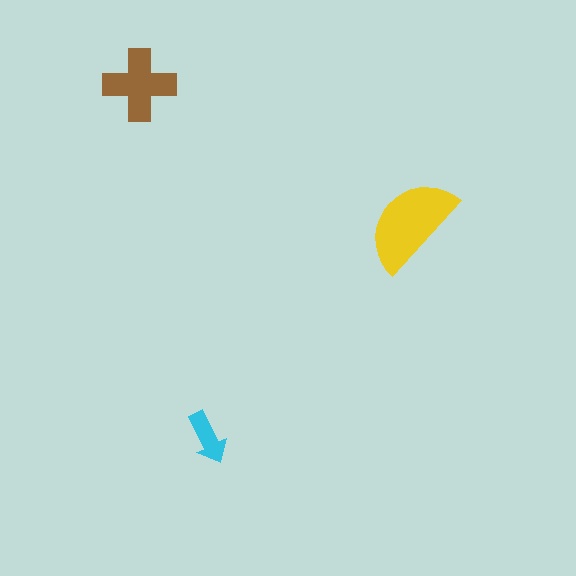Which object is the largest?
The yellow semicircle.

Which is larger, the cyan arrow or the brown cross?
The brown cross.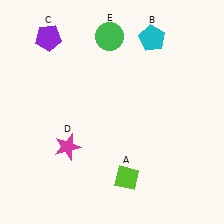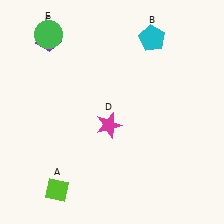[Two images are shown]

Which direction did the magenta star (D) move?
The magenta star (D) moved right.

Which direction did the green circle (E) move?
The green circle (E) moved left.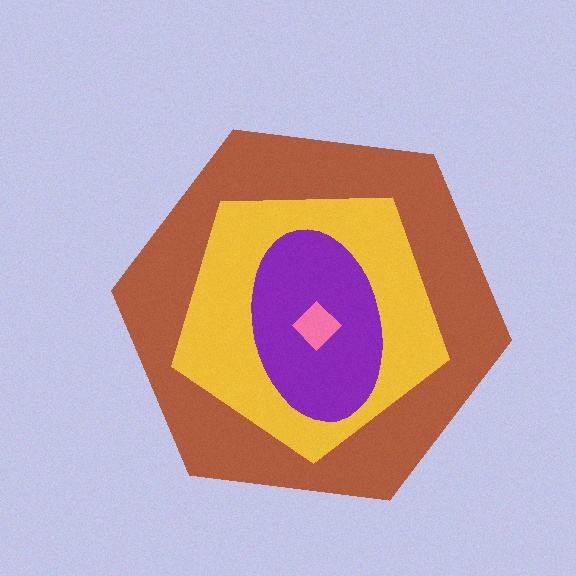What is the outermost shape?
The brown hexagon.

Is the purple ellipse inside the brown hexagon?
Yes.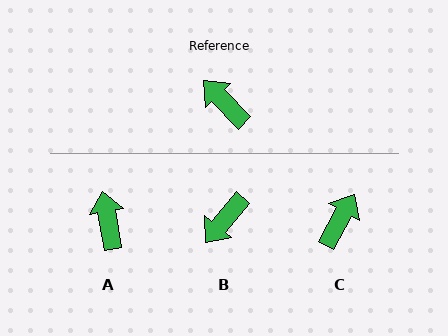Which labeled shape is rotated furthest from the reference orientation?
B, about 96 degrees away.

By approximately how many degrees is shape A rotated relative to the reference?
Approximately 34 degrees clockwise.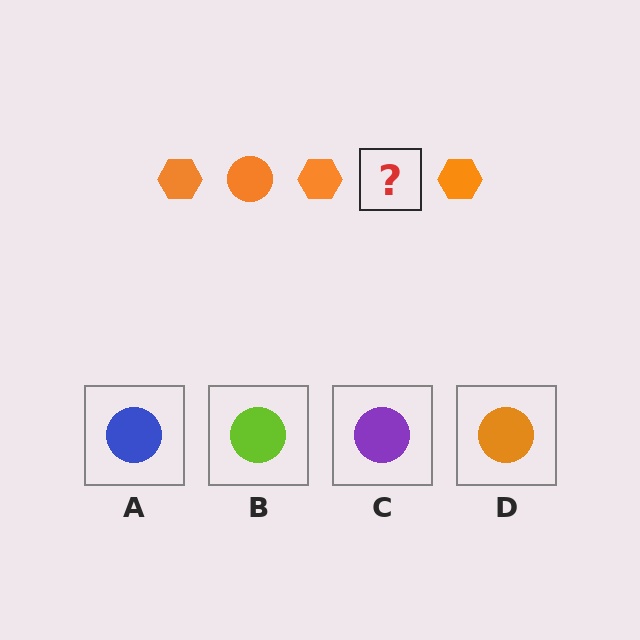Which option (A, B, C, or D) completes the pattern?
D.